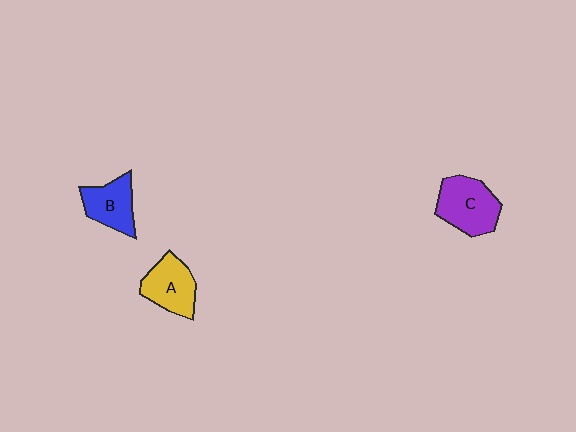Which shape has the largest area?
Shape C (purple).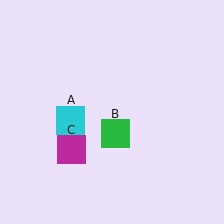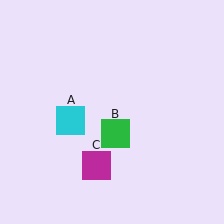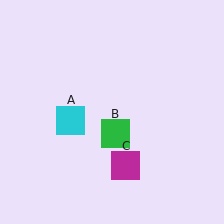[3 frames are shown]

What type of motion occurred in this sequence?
The magenta square (object C) rotated counterclockwise around the center of the scene.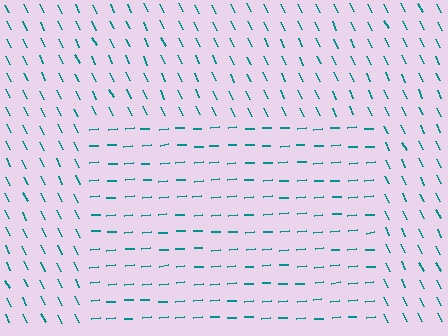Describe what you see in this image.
The image is filled with small teal line segments. A rectangle region in the image has lines oriented differently from the surrounding lines, creating a visible texture boundary.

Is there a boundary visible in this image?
Yes, there is a texture boundary formed by a change in line orientation.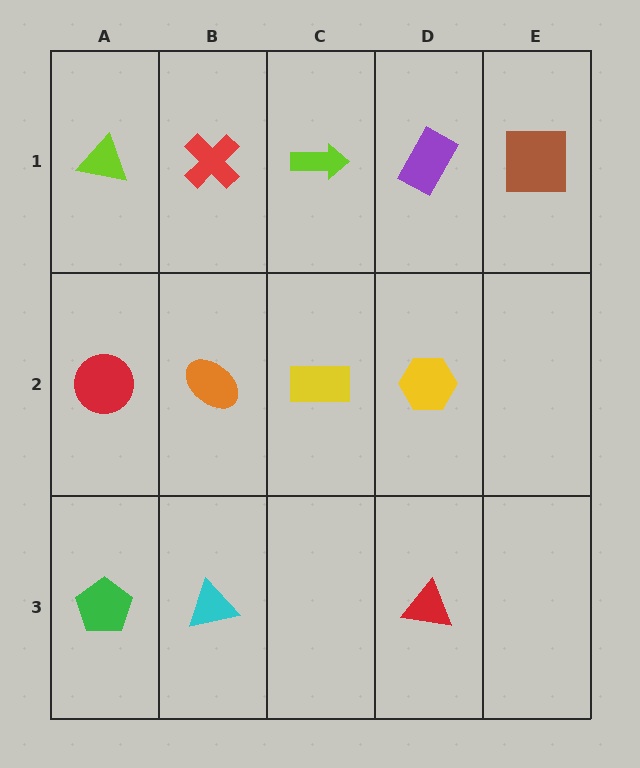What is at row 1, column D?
A purple rectangle.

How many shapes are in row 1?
5 shapes.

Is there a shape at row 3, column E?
No, that cell is empty.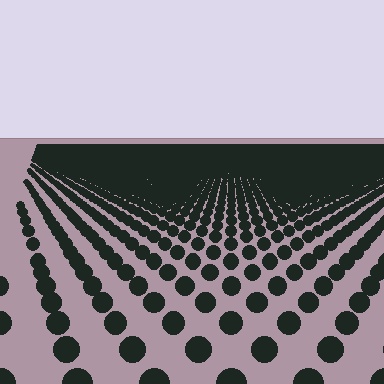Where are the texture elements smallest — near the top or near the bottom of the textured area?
Near the top.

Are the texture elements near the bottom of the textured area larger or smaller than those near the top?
Larger. Near the bottom, elements are closer to the viewer and appear at a bigger on-screen size.